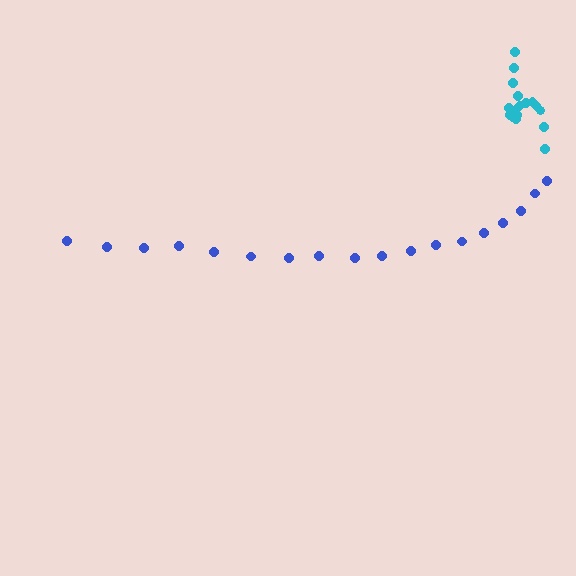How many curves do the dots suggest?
There are 2 distinct paths.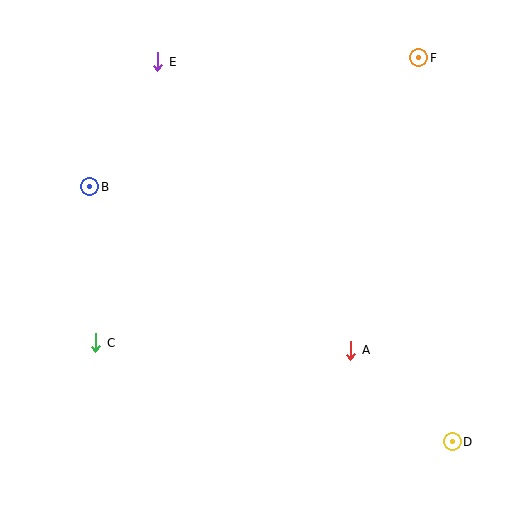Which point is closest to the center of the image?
Point A at (351, 350) is closest to the center.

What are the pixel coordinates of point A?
Point A is at (351, 350).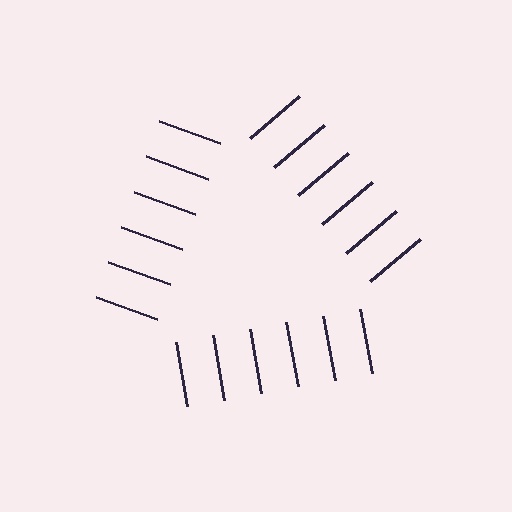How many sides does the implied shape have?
3 sides — the line-ends trace a triangle.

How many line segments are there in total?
18 — 6 along each of the 3 edges.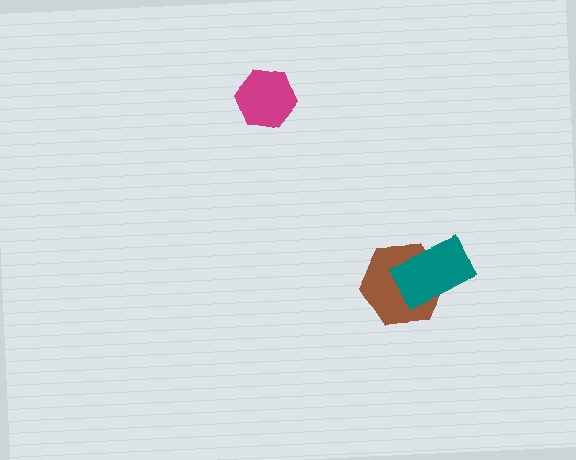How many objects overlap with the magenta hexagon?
0 objects overlap with the magenta hexagon.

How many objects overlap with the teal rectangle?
1 object overlaps with the teal rectangle.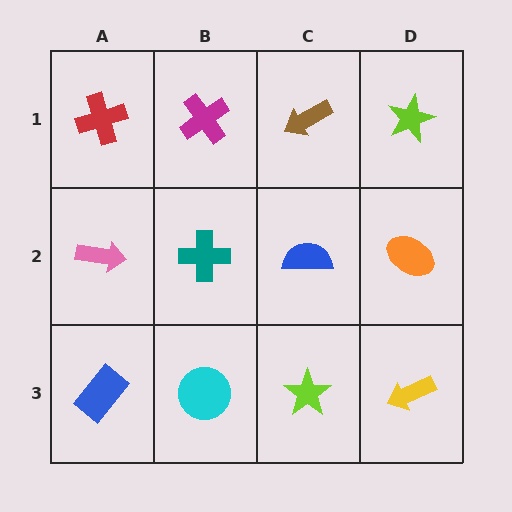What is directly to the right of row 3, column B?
A lime star.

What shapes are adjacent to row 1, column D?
An orange ellipse (row 2, column D), a brown arrow (row 1, column C).